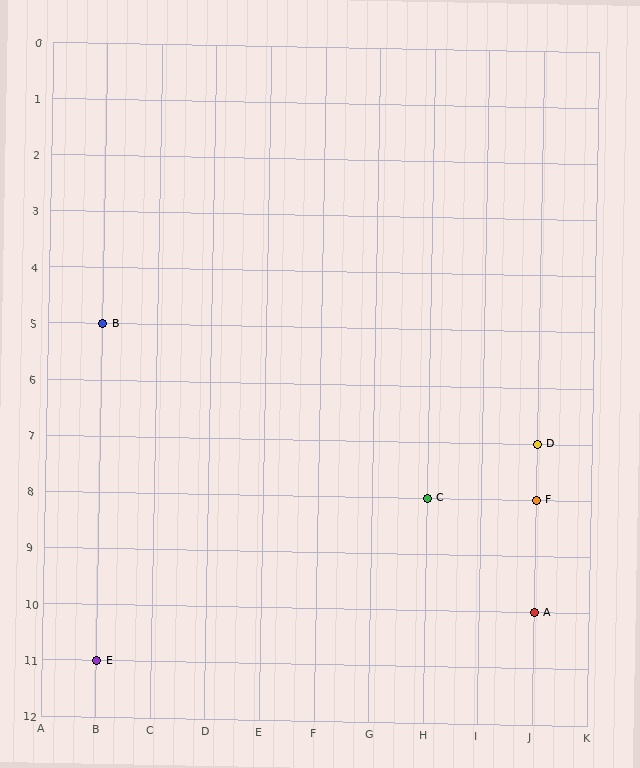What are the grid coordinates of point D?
Point D is at grid coordinates (J, 7).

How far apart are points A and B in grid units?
Points A and B are 8 columns and 5 rows apart (about 9.4 grid units diagonally).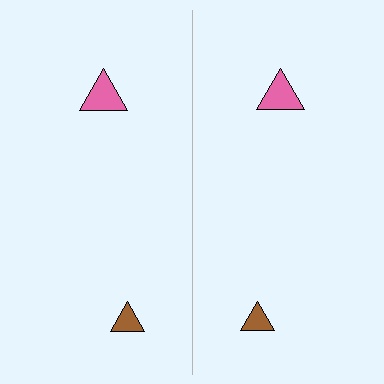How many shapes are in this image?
There are 4 shapes in this image.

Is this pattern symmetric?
Yes, this pattern has bilateral (reflection) symmetry.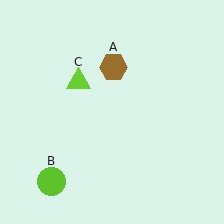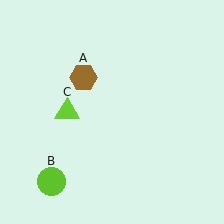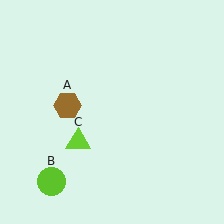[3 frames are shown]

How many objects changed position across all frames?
2 objects changed position: brown hexagon (object A), lime triangle (object C).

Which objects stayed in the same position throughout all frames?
Lime circle (object B) remained stationary.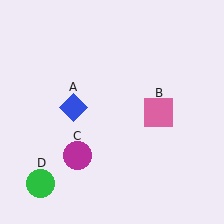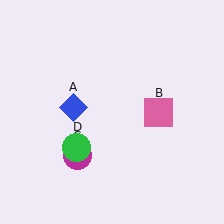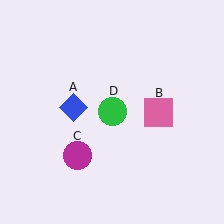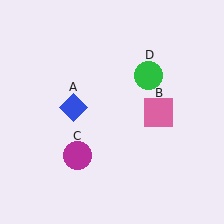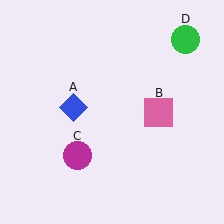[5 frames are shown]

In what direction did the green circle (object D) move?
The green circle (object D) moved up and to the right.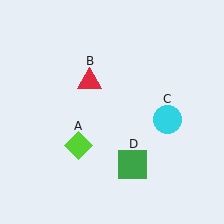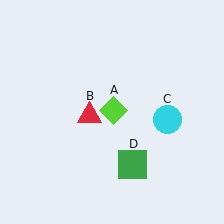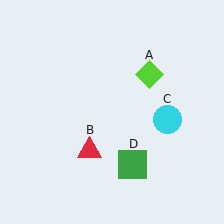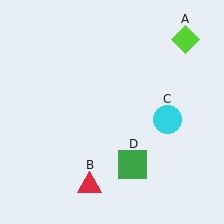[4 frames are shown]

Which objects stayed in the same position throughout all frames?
Cyan circle (object C) and green square (object D) remained stationary.